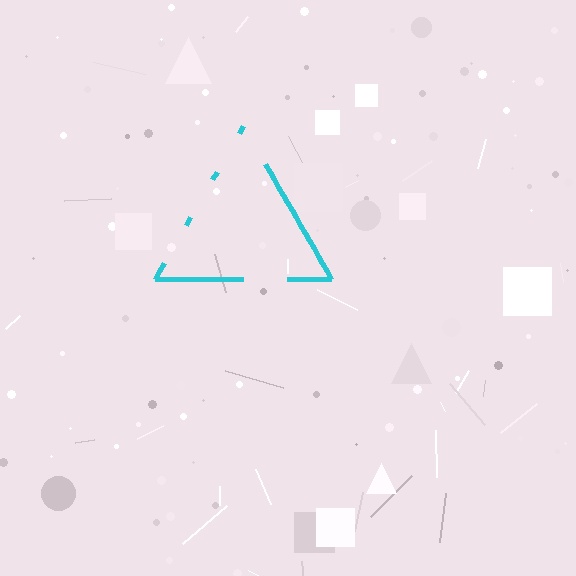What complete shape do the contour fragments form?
The contour fragments form a triangle.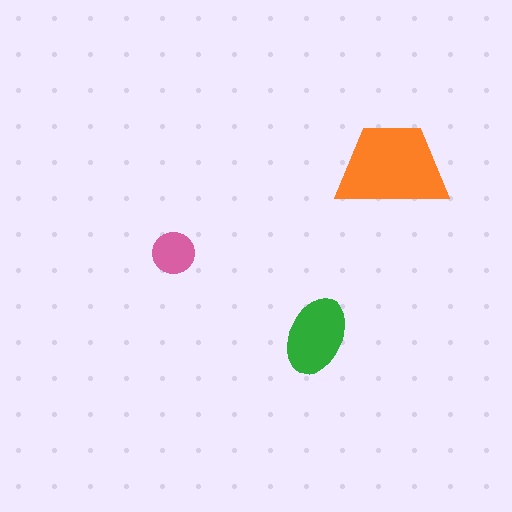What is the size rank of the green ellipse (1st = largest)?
2nd.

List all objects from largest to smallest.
The orange trapezoid, the green ellipse, the pink circle.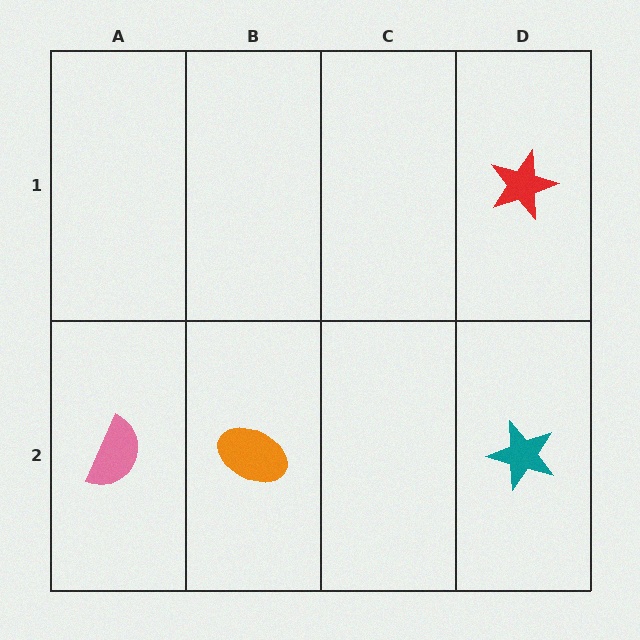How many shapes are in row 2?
3 shapes.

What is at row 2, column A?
A pink semicircle.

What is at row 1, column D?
A red star.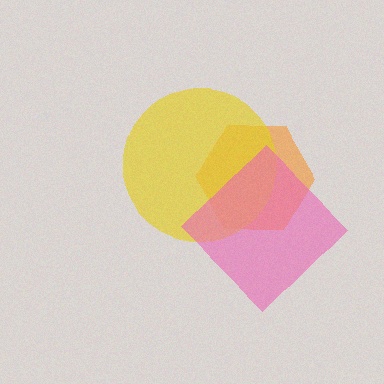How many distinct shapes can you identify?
There are 3 distinct shapes: an orange hexagon, a yellow circle, a pink diamond.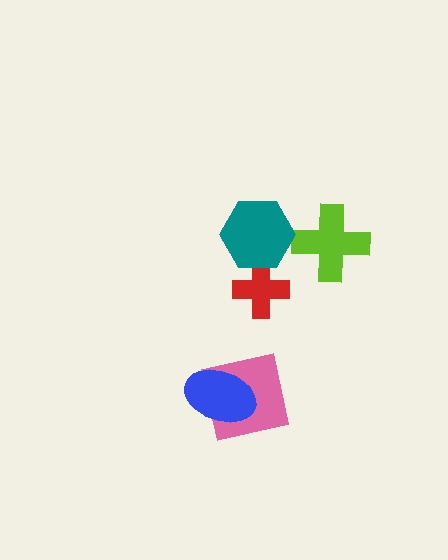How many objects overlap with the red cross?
1 object overlaps with the red cross.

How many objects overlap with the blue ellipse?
1 object overlaps with the blue ellipse.